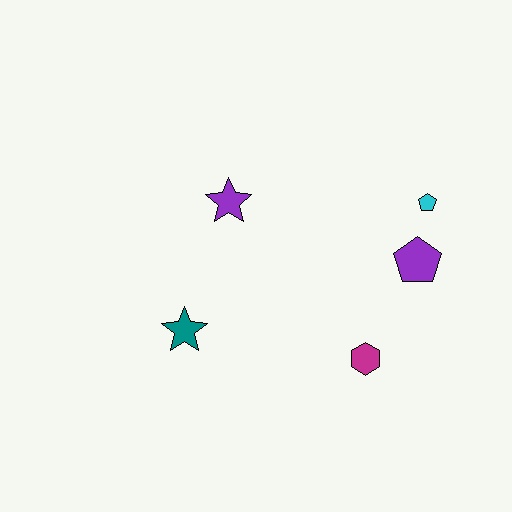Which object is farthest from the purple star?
The magenta hexagon is farthest from the purple star.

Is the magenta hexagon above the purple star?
No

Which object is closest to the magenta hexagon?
The purple pentagon is closest to the magenta hexagon.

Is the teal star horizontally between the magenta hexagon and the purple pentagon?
No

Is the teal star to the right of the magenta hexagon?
No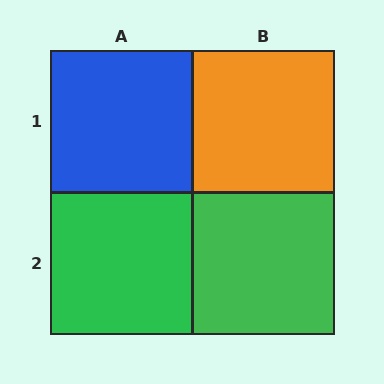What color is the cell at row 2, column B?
Green.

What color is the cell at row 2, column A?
Green.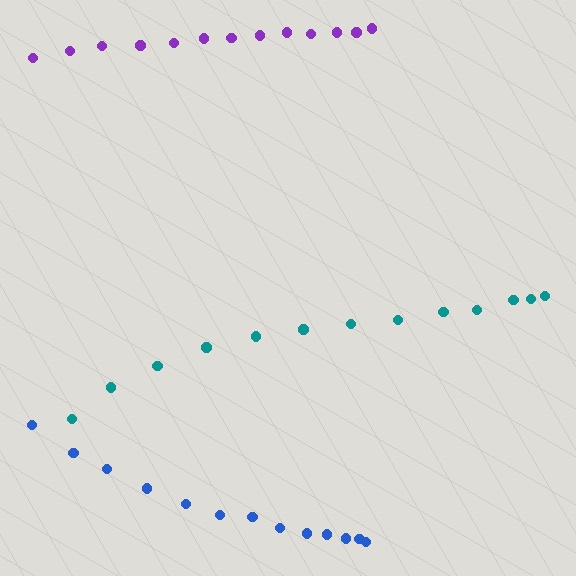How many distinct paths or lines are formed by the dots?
There are 3 distinct paths.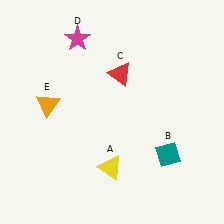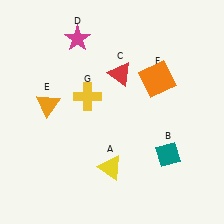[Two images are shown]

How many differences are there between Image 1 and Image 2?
There are 2 differences between the two images.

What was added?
An orange square (F), a yellow cross (G) were added in Image 2.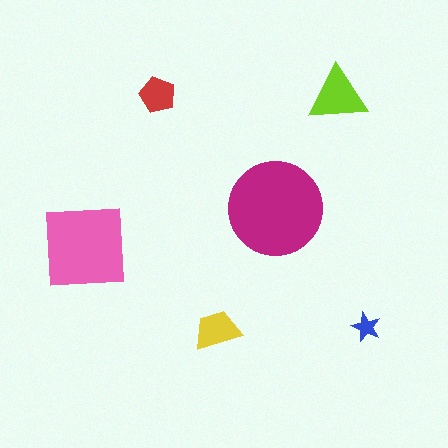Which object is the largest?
The magenta circle.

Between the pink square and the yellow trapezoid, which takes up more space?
The pink square.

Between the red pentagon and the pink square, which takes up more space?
The pink square.